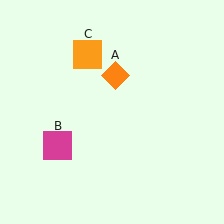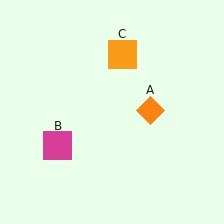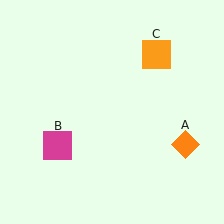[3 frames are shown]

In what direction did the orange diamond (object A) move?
The orange diamond (object A) moved down and to the right.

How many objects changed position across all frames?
2 objects changed position: orange diamond (object A), orange square (object C).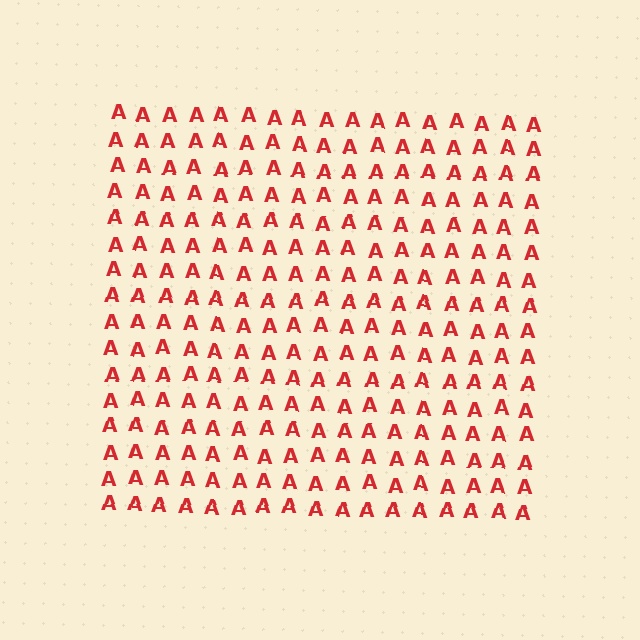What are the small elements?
The small elements are letter A's.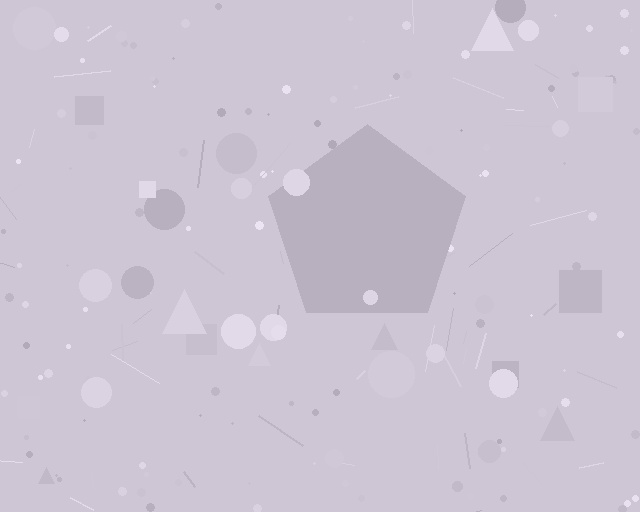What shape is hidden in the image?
A pentagon is hidden in the image.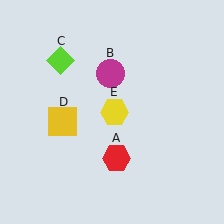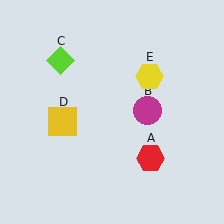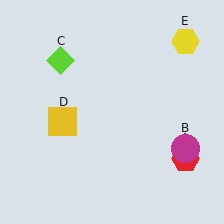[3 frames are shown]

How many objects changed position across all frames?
3 objects changed position: red hexagon (object A), magenta circle (object B), yellow hexagon (object E).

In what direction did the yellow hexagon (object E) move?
The yellow hexagon (object E) moved up and to the right.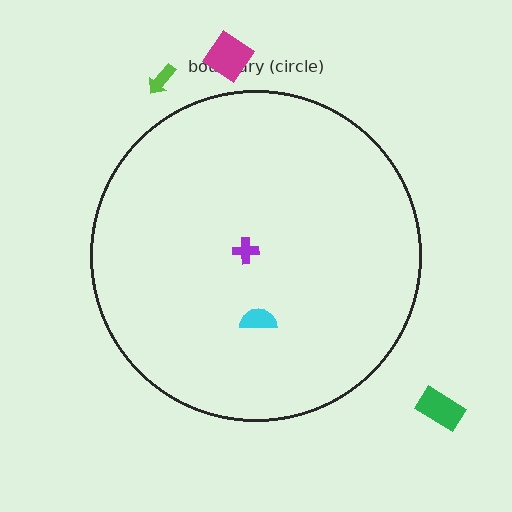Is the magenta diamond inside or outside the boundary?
Outside.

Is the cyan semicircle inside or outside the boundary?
Inside.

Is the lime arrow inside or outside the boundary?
Outside.